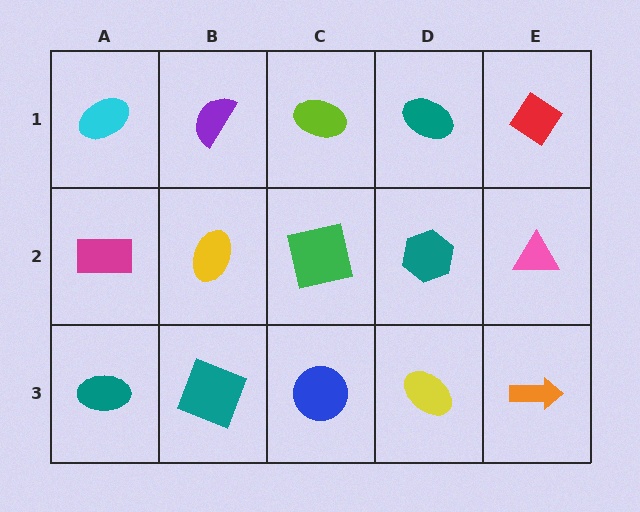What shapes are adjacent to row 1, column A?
A magenta rectangle (row 2, column A), a purple semicircle (row 1, column B).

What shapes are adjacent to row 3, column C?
A green square (row 2, column C), a teal square (row 3, column B), a yellow ellipse (row 3, column D).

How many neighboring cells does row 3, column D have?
3.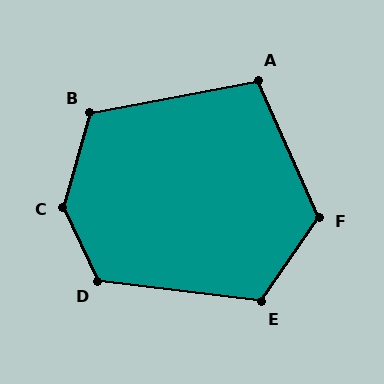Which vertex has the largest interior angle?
C, at approximately 139 degrees.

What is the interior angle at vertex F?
Approximately 122 degrees (obtuse).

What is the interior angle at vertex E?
Approximately 117 degrees (obtuse).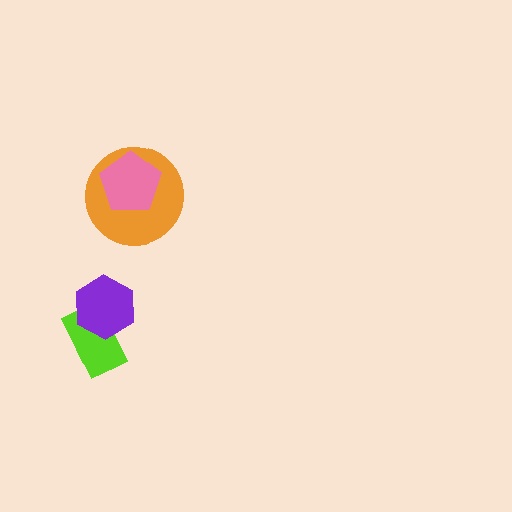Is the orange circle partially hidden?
Yes, it is partially covered by another shape.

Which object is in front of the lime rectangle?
The purple hexagon is in front of the lime rectangle.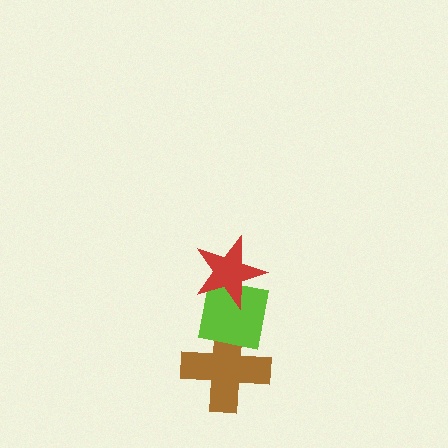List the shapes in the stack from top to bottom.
From top to bottom: the red star, the lime square, the brown cross.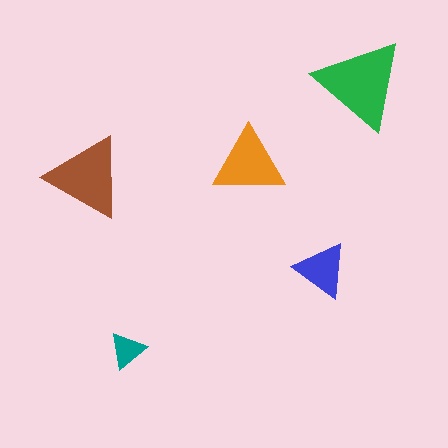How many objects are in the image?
There are 5 objects in the image.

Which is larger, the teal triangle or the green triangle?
The green one.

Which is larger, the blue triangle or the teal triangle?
The blue one.